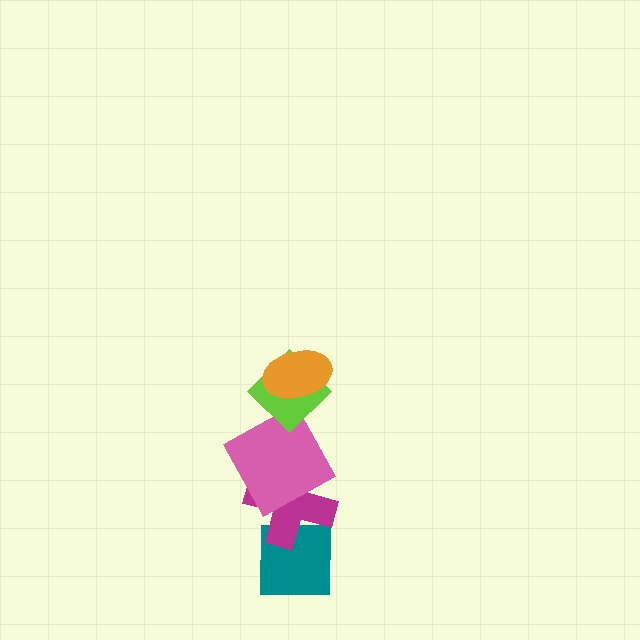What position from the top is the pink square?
The pink square is 3rd from the top.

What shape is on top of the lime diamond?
The orange ellipse is on top of the lime diamond.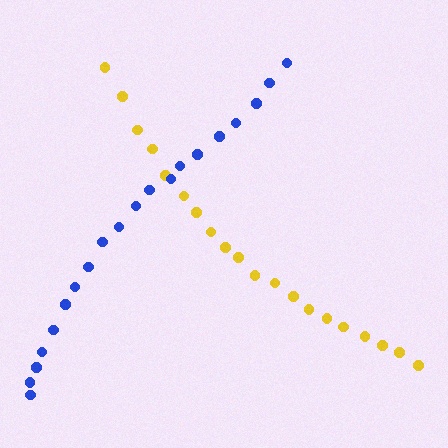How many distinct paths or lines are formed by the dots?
There are 2 distinct paths.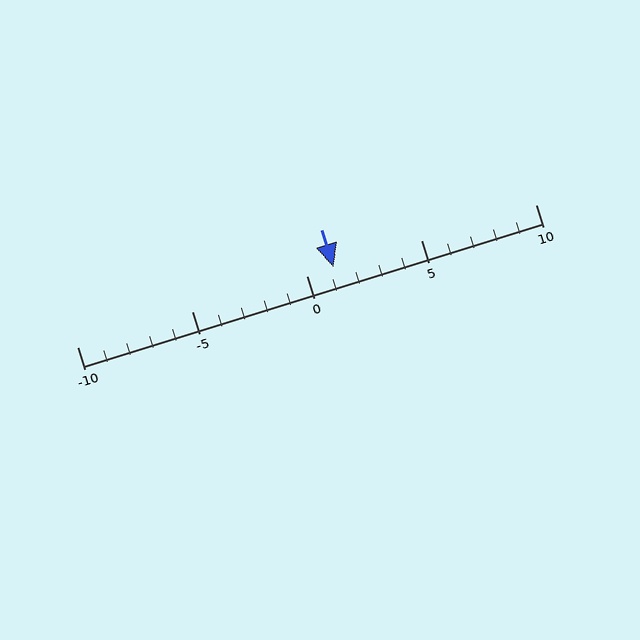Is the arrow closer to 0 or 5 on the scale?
The arrow is closer to 0.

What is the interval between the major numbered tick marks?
The major tick marks are spaced 5 units apart.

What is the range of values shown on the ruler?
The ruler shows values from -10 to 10.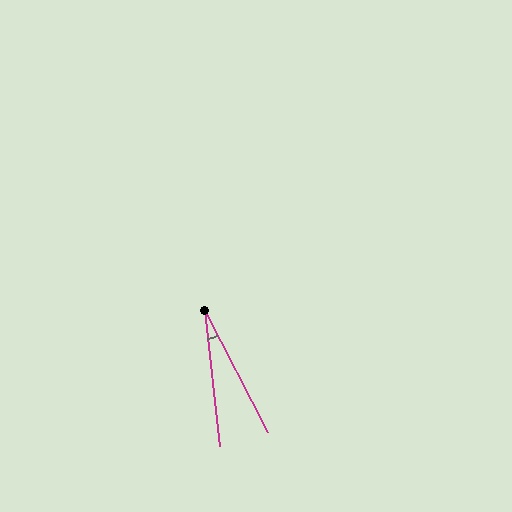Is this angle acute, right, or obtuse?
It is acute.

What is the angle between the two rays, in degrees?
Approximately 21 degrees.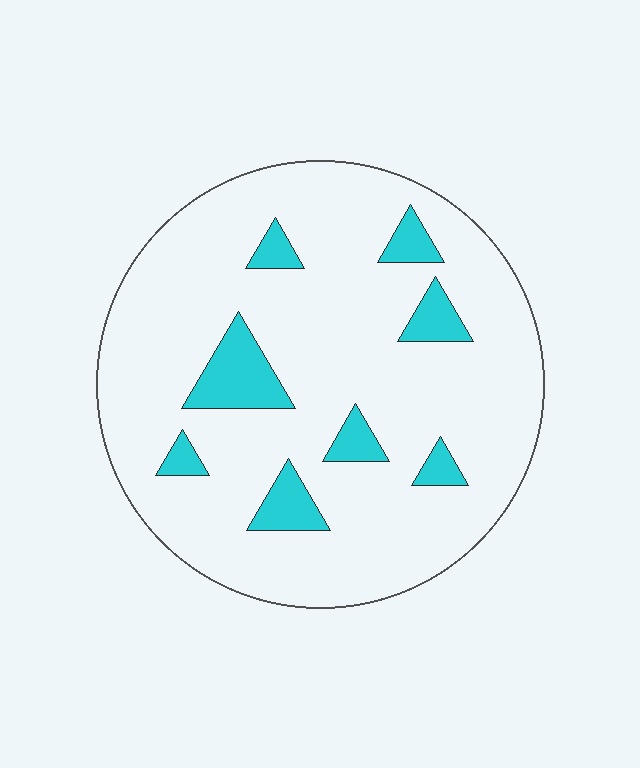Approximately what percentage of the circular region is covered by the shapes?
Approximately 15%.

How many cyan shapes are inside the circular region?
8.